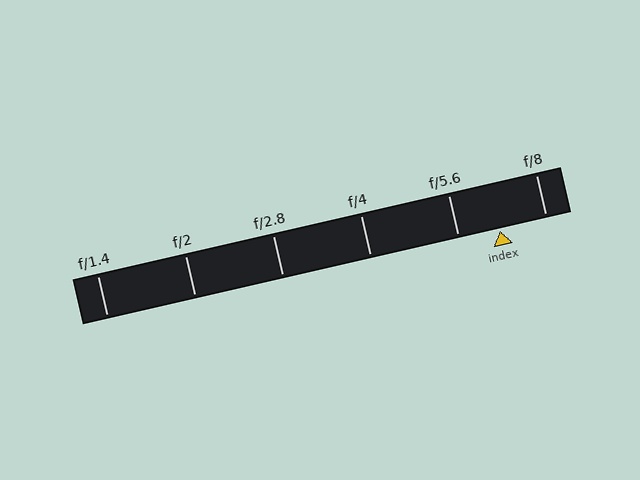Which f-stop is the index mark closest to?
The index mark is closest to f/5.6.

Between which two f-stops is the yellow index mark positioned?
The index mark is between f/5.6 and f/8.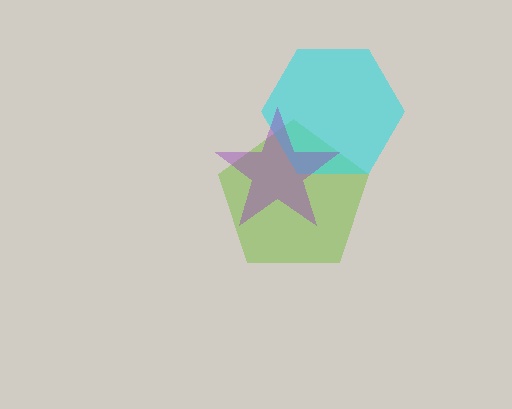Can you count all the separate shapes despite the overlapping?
Yes, there are 3 separate shapes.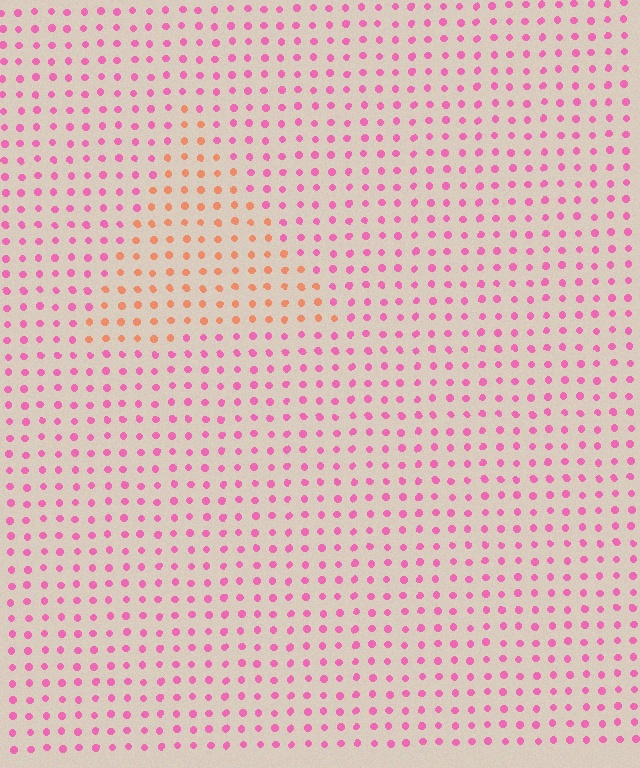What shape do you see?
I see a triangle.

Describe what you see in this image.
The image is filled with small pink elements in a uniform arrangement. A triangle-shaped region is visible where the elements are tinted to a slightly different hue, forming a subtle color boundary.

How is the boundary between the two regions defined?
The boundary is defined purely by a slight shift in hue (about 50 degrees). Spacing, size, and orientation are identical on both sides.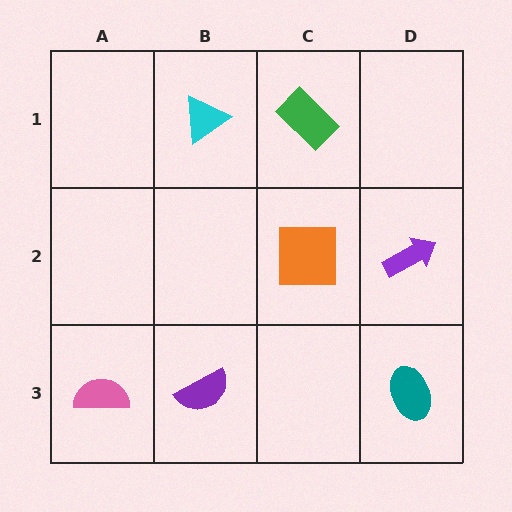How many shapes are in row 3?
3 shapes.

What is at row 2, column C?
An orange square.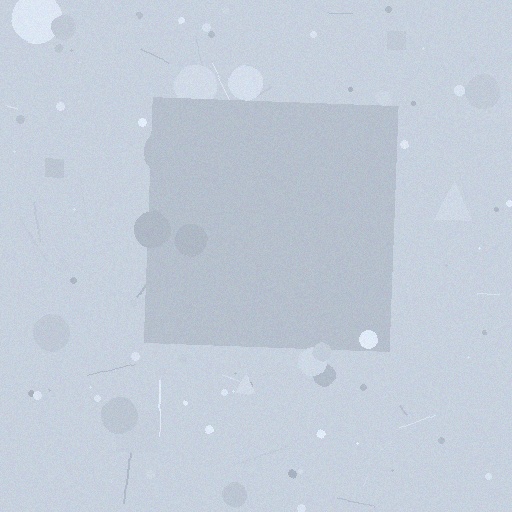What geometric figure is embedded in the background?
A square is embedded in the background.